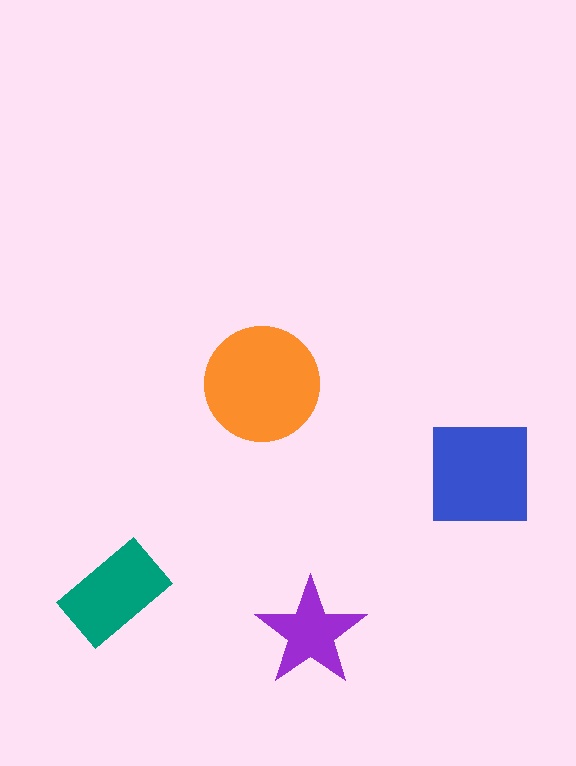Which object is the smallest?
The purple star.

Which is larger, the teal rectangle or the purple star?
The teal rectangle.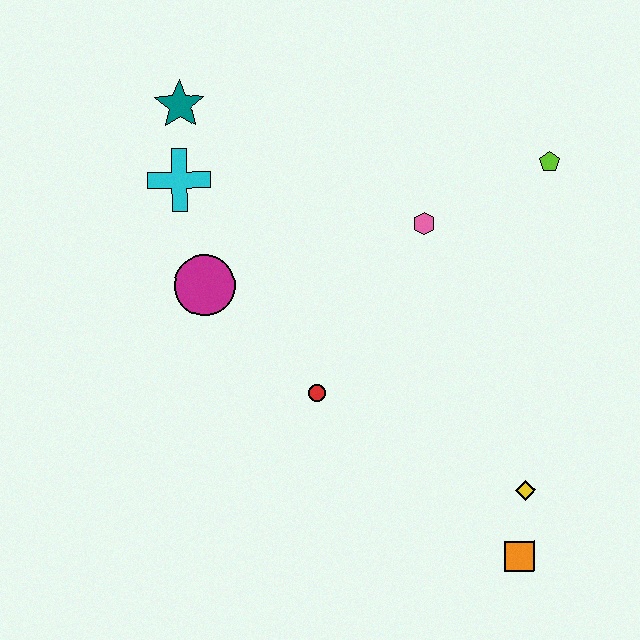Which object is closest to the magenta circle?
The cyan cross is closest to the magenta circle.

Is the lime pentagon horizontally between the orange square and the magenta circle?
No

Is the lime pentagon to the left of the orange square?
No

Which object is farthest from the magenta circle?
The orange square is farthest from the magenta circle.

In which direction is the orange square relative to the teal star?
The orange square is below the teal star.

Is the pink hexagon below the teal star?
Yes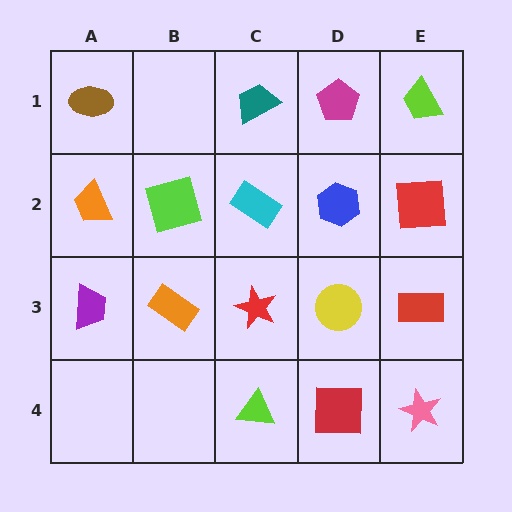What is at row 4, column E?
A pink star.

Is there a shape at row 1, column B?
No, that cell is empty.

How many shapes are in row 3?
5 shapes.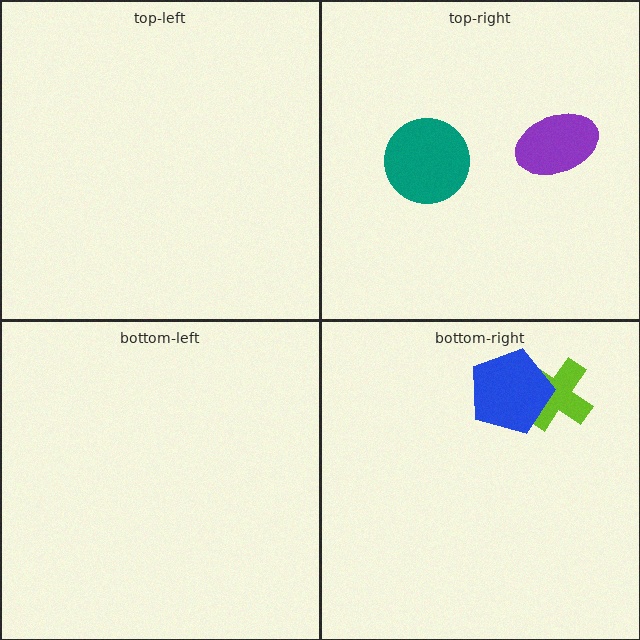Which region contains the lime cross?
The bottom-right region.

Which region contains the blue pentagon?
The bottom-right region.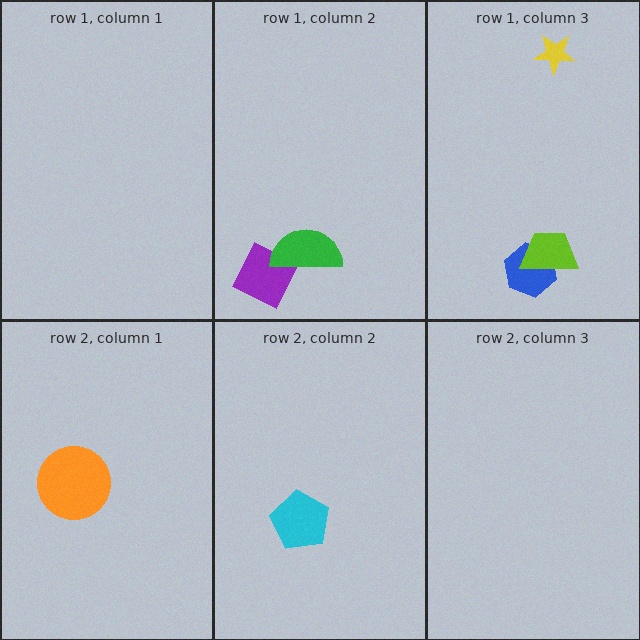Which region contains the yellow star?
The row 1, column 3 region.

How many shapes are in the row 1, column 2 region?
2.